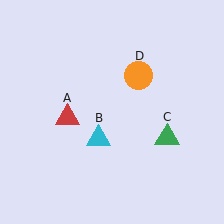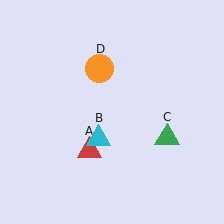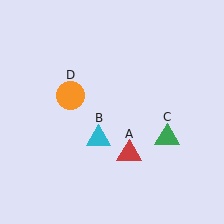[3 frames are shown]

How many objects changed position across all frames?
2 objects changed position: red triangle (object A), orange circle (object D).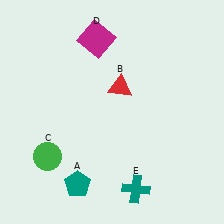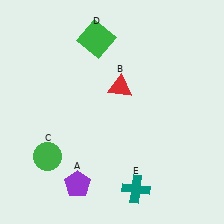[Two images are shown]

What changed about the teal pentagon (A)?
In Image 1, A is teal. In Image 2, it changed to purple.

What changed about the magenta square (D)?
In Image 1, D is magenta. In Image 2, it changed to green.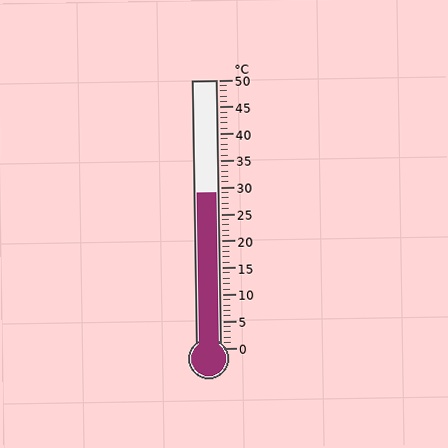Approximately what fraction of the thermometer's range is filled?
The thermometer is filled to approximately 60% of its range.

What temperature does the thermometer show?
The thermometer shows approximately 29°C.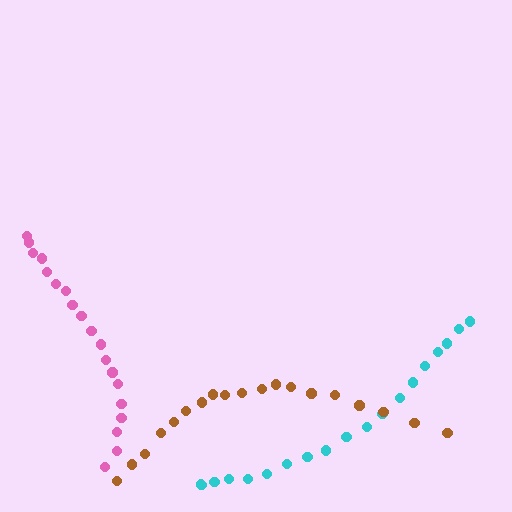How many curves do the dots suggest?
There are 3 distinct paths.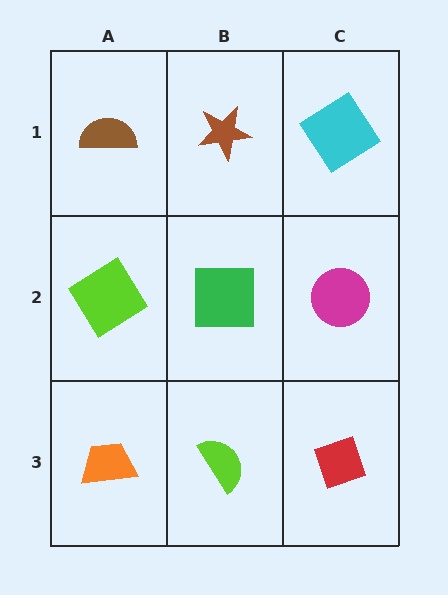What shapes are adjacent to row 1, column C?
A magenta circle (row 2, column C), a brown star (row 1, column B).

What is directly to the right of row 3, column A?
A lime semicircle.